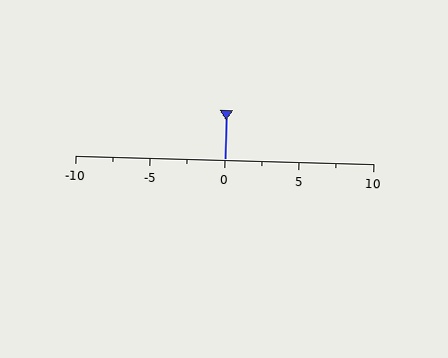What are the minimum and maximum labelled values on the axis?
The axis runs from -10 to 10.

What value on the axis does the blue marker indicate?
The marker indicates approximately 0.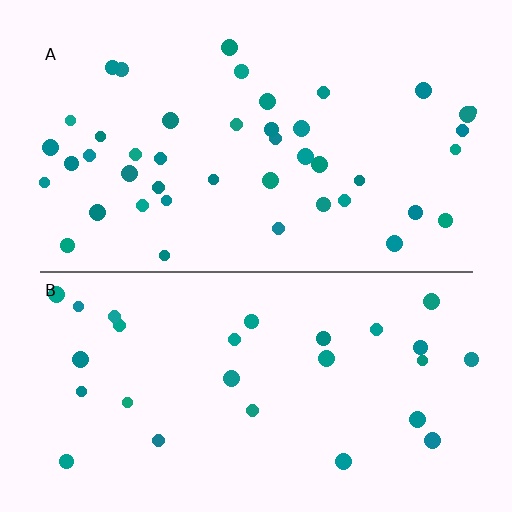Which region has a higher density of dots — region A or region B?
A (the top).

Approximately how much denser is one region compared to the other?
Approximately 1.6× — region A over region B.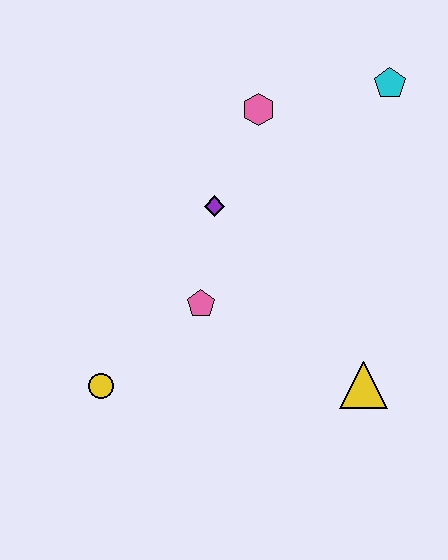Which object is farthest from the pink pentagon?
The cyan pentagon is farthest from the pink pentagon.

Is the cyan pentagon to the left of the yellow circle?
No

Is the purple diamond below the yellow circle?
No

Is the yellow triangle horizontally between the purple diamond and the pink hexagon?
No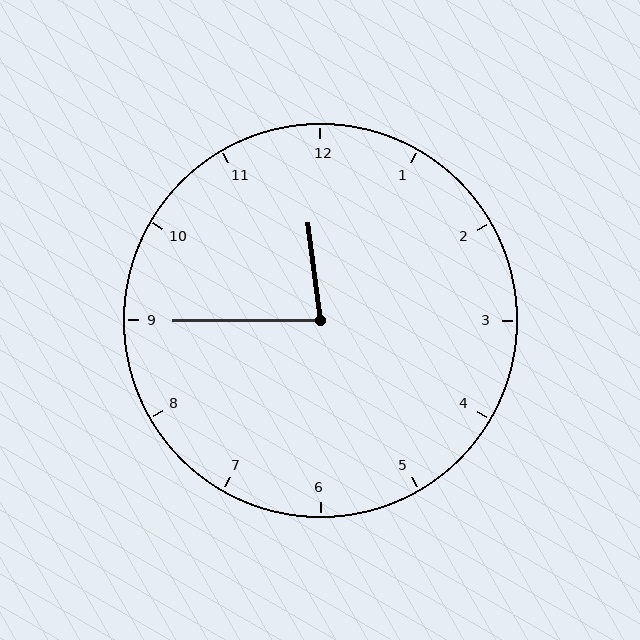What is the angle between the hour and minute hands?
Approximately 82 degrees.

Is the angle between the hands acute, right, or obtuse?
It is acute.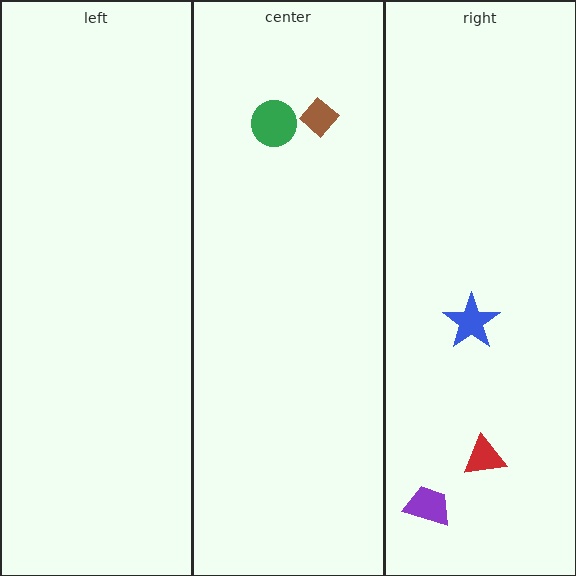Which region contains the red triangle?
The right region.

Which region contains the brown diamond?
The center region.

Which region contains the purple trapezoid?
The right region.